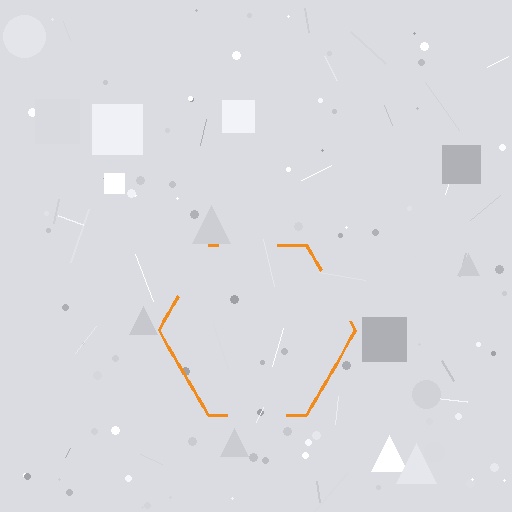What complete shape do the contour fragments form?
The contour fragments form a hexagon.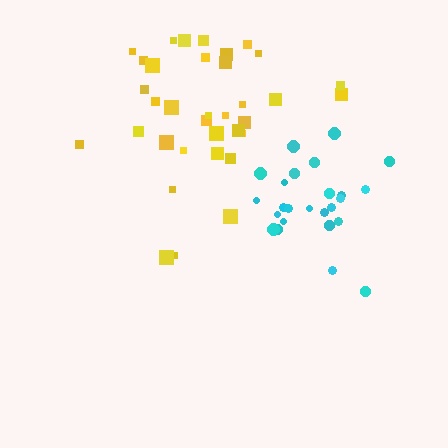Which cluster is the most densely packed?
Cyan.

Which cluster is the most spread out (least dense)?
Yellow.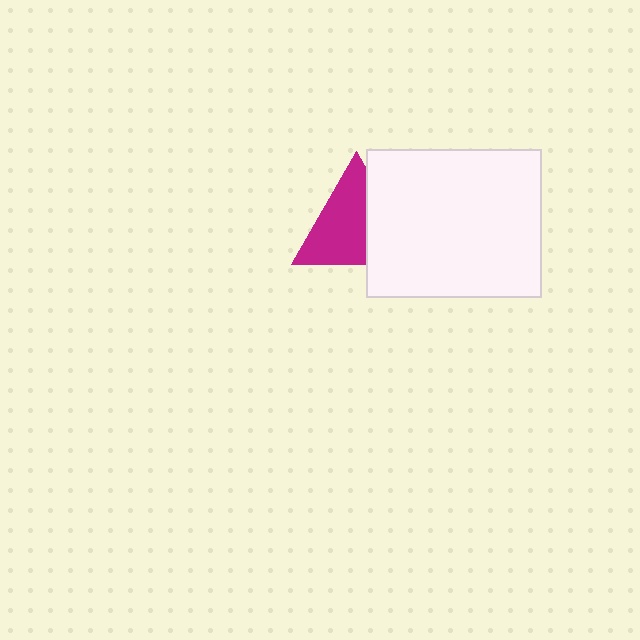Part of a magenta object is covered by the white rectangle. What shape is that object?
It is a triangle.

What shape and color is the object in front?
The object in front is a white rectangle.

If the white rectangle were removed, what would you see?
You would see the complete magenta triangle.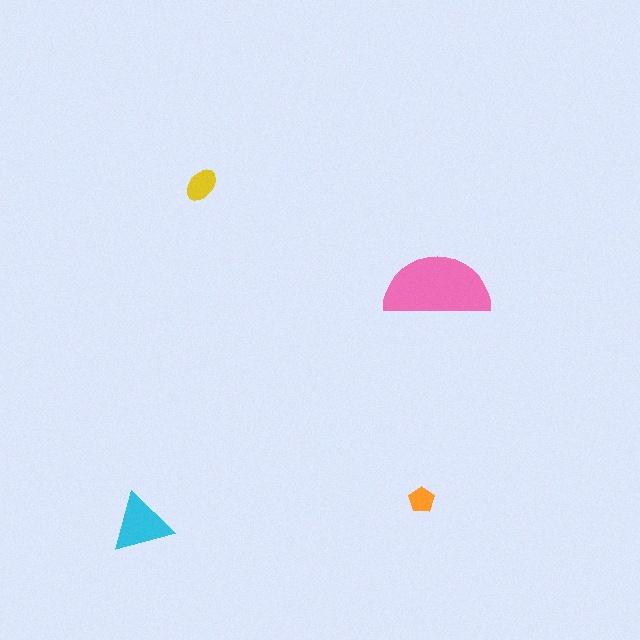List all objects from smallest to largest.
The orange pentagon, the yellow ellipse, the cyan triangle, the pink semicircle.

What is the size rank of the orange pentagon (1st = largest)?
4th.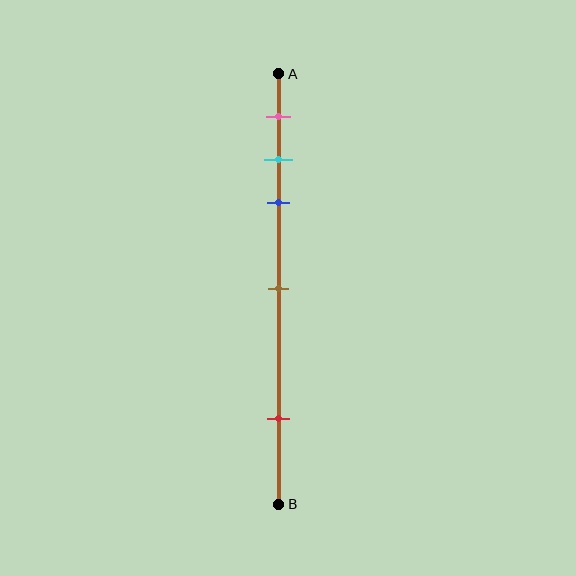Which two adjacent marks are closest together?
The cyan and blue marks are the closest adjacent pair.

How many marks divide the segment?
There are 5 marks dividing the segment.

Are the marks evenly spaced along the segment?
No, the marks are not evenly spaced.